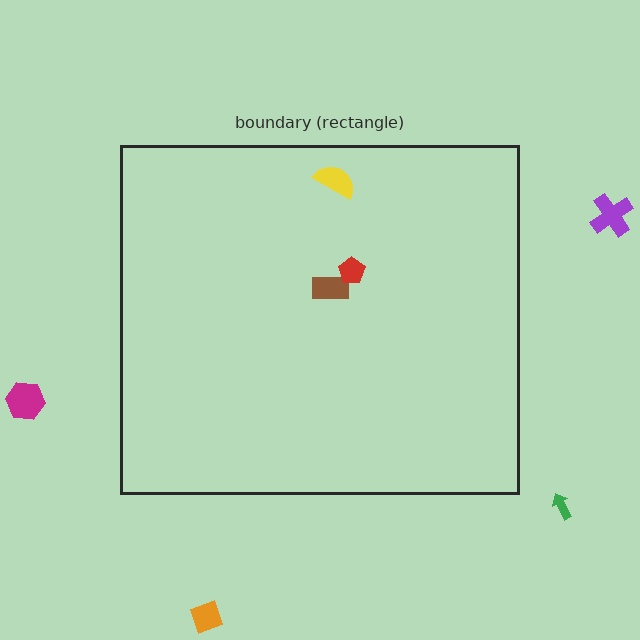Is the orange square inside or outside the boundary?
Outside.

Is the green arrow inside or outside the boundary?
Outside.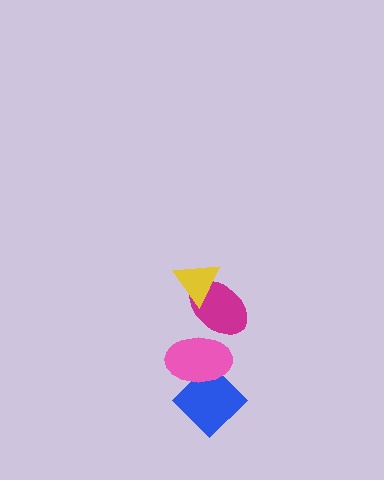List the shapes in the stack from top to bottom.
From top to bottom: the yellow triangle, the magenta ellipse, the pink ellipse, the blue diamond.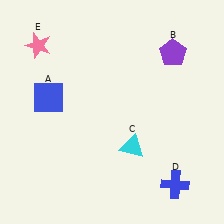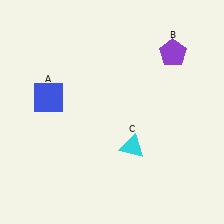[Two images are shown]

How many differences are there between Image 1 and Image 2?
There are 2 differences between the two images.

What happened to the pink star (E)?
The pink star (E) was removed in Image 2. It was in the top-left area of Image 1.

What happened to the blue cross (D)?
The blue cross (D) was removed in Image 2. It was in the bottom-right area of Image 1.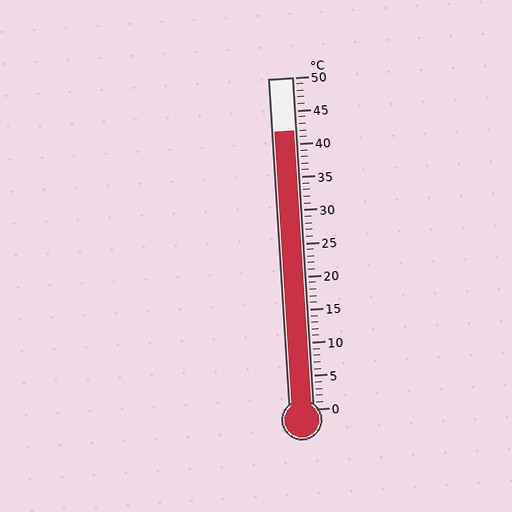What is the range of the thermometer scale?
The thermometer scale ranges from 0°C to 50°C.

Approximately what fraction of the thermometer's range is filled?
The thermometer is filled to approximately 85% of its range.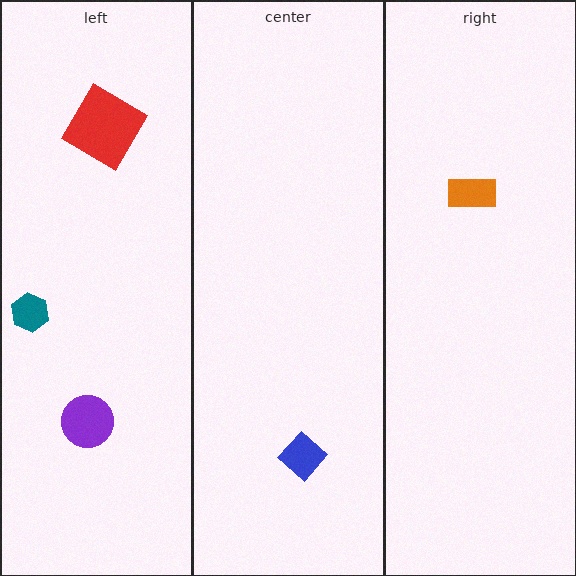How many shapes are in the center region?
1.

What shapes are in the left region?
The purple circle, the red diamond, the teal hexagon.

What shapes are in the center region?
The blue diamond.